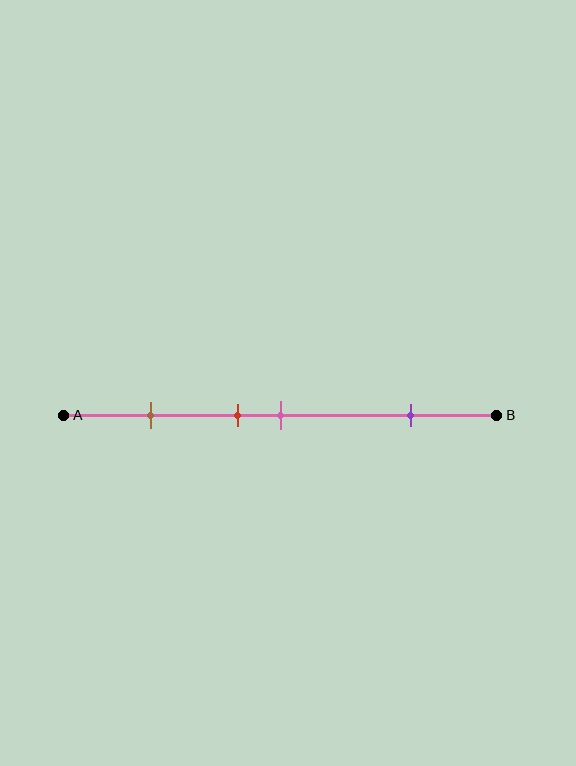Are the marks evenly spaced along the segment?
No, the marks are not evenly spaced.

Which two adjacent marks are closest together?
The red and pink marks are the closest adjacent pair.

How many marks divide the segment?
There are 4 marks dividing the segment.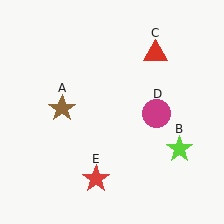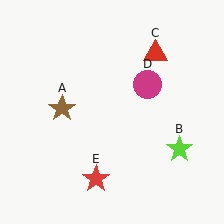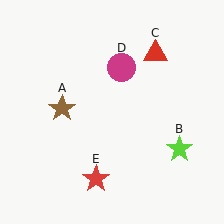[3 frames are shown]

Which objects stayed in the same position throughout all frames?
Brown star (object A) and lime star (object B) and red triangle (object C) and red star (object E) remained stationary.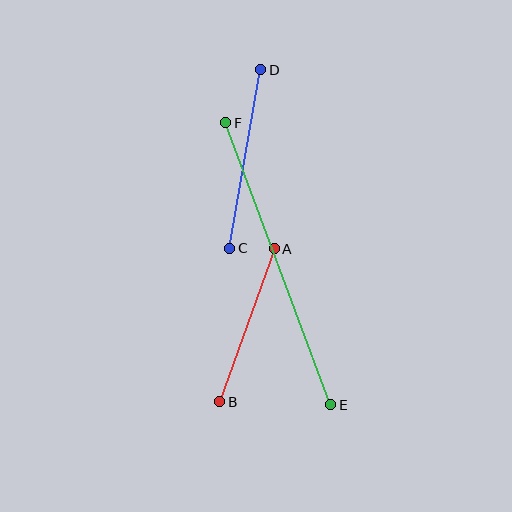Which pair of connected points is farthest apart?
Points E and F are farthest apart.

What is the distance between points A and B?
The distance is approximately 162 pixels.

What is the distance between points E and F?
The distance is approximately 301 pixels.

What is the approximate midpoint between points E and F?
The midpoint is at approximately (278, 264) pixels.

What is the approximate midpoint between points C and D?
The midpoint is at approximately (245, 159) pixels.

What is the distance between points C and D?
The distance is approximately 181 pixels.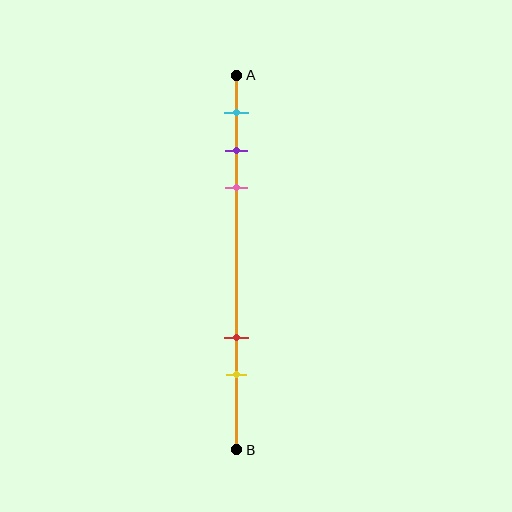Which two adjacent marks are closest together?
The purple and pink marks are the closest adjacent pair.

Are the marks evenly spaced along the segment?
No, the marks are not evenly spaced.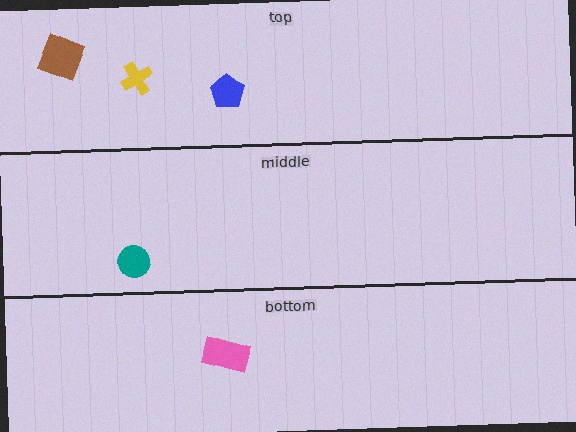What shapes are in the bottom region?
The pink rectangle.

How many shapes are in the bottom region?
1.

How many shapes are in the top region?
3.